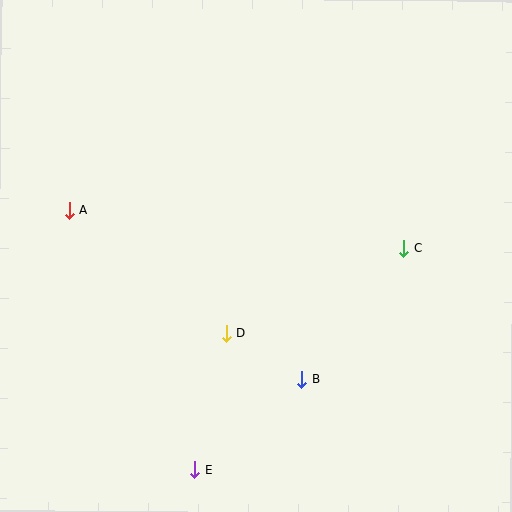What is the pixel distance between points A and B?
The distance between A and B is 288 pixels.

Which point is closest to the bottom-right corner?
Point B is closest to the bottom-right corner.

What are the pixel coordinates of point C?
Point C is at (404, 248).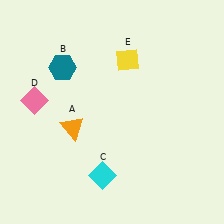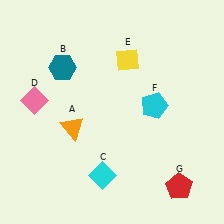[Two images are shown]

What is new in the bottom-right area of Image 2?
A red pentagon (G) was added in the bottom-right area of Image 2.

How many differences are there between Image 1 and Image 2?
There are 2 differences between the two images.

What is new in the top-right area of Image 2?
A cyan pentagon (F) was added in the top-right area of Image 2.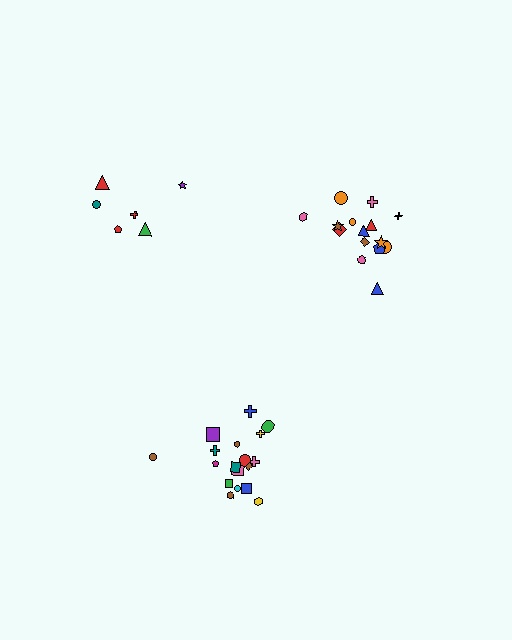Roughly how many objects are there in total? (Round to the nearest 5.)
Roughly 40 objects in total.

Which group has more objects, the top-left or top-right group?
The top-right group.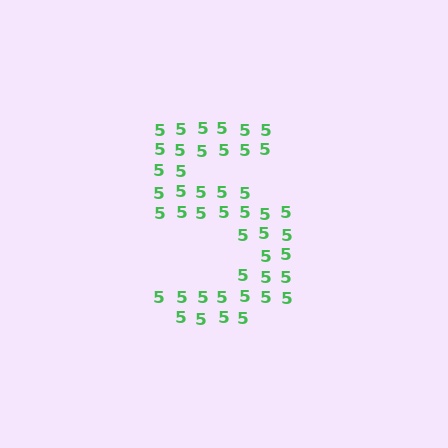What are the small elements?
The small elements are digit 5's.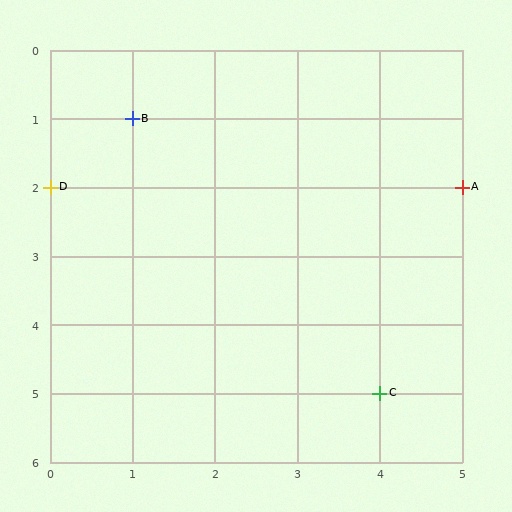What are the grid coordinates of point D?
Point D is at grid coordinates (0, 2).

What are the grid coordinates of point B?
Point B is at grid coordinates (1, 1).